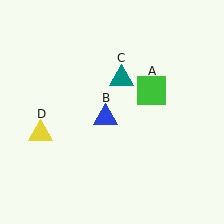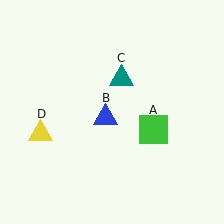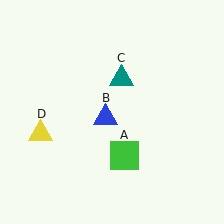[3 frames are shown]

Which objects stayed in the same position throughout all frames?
Blue triangle (object B) and teal triangle (object C) and yellow triangle (object D) remained stationary.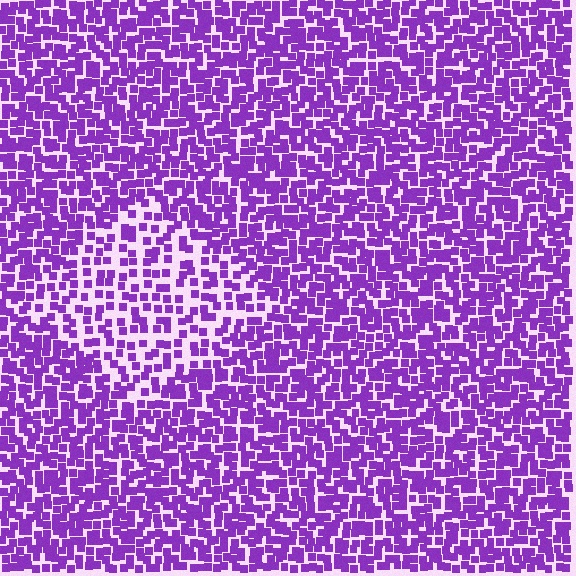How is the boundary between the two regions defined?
The boundary is defined by a change in element density (approximately 1.9x ratio). All elements are the same color, size, and shape.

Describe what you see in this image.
The image contains small purple elements arranged at two different densities. A diamond-shaped region is visible where the elements are less densely packed than the surrounding area.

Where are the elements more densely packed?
The elements are more densely packed outside the diamond boundary.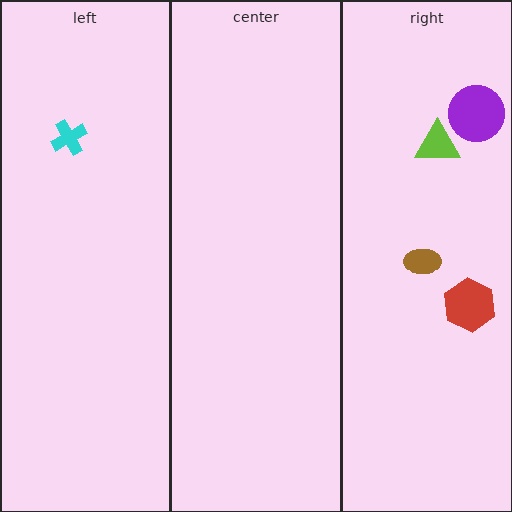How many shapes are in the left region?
1.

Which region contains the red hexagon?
The right region.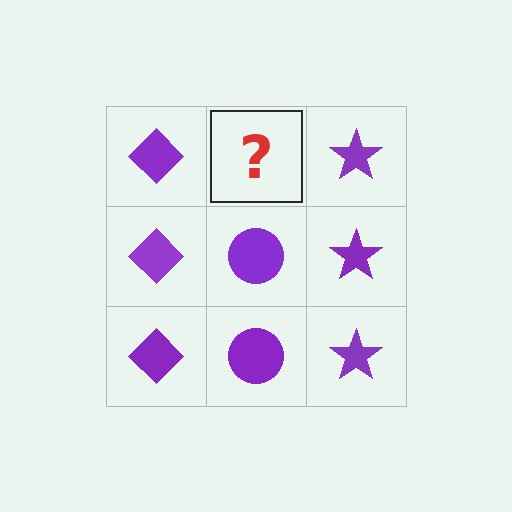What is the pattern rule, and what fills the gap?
The rule is that each column has a consistent shape. The gap should be filled with a purple circle.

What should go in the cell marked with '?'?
The missing cell should contain a purple circle.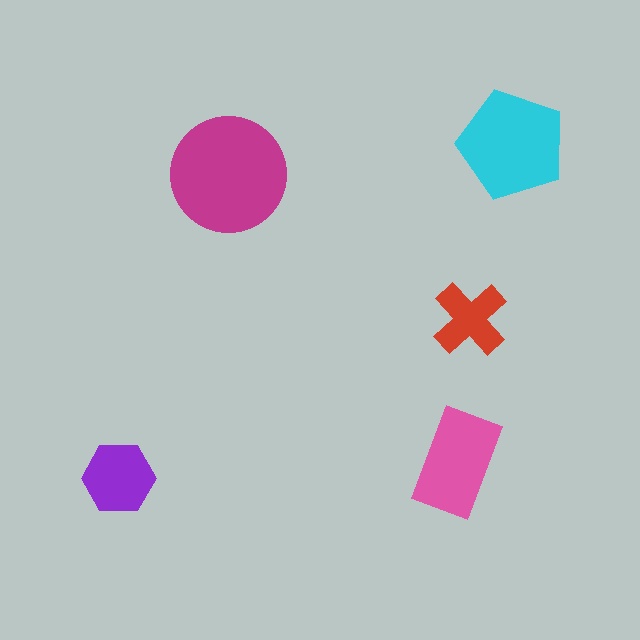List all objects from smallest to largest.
The red cross, the purple hexagon, the pink rectangle, the cyan pentagon, the magenta circle.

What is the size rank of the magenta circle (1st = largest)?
1st.